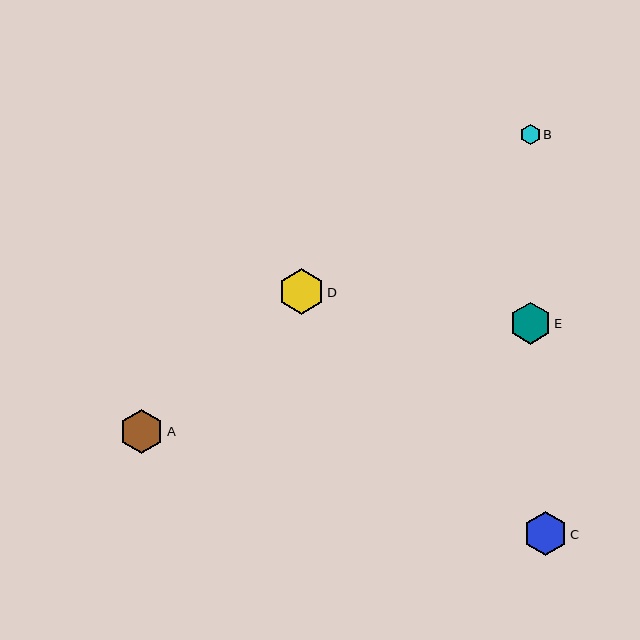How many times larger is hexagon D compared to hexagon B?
Hexagon D is approximately 2.2 times the size of hexagon B.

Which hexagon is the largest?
Hexagon D is the largest with a size of approximately 46 pixels.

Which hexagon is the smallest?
Hexagon B is the smallest with a size of approximately 21 pixels.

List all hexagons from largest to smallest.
From largest to smallest: D, A, C, E, B.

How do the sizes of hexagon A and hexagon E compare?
Hexagon A and hexagon E are approximately the same size.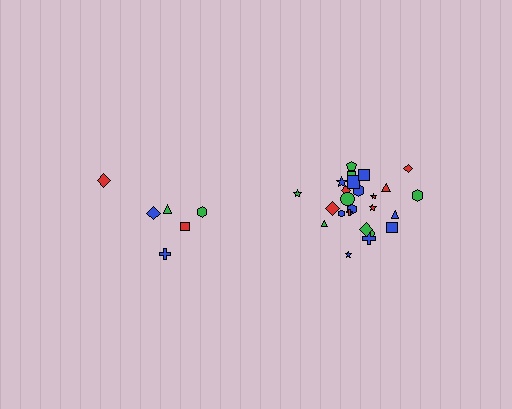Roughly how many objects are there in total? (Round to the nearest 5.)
Roughly 30 objects in total.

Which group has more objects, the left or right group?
The right group.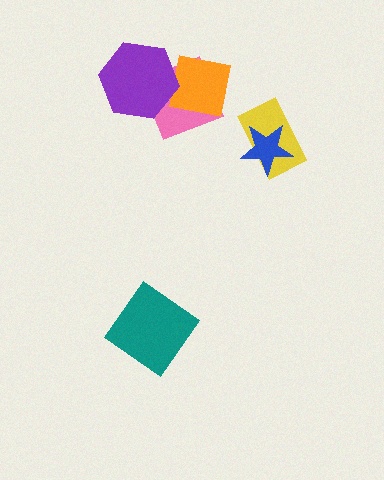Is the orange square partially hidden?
Yes, it is partially covered by another shape.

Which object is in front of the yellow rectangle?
The blue star is in front of the yellow rectangle.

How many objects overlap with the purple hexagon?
2 objects overlap with the purple hexagon.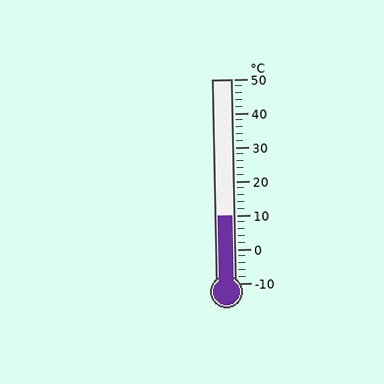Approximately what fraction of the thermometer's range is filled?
The thermometer is filled to approximately 35% of its range.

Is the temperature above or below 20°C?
The temperature is below 20°C.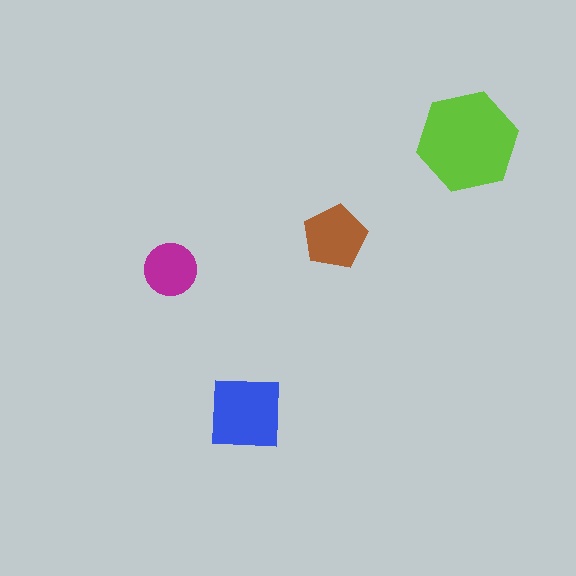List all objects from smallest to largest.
The magenta circle, the brown pentagon, the blue square, the lime hexagon.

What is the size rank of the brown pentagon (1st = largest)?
3rd.